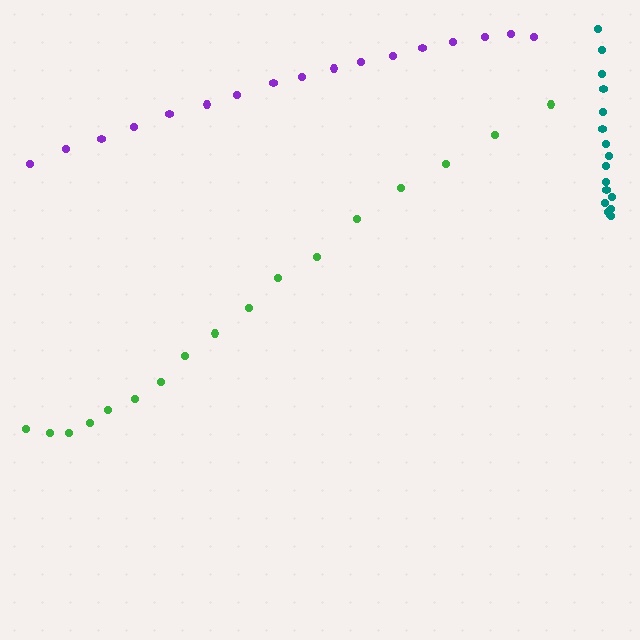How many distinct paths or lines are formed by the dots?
There are 3 distinct paths.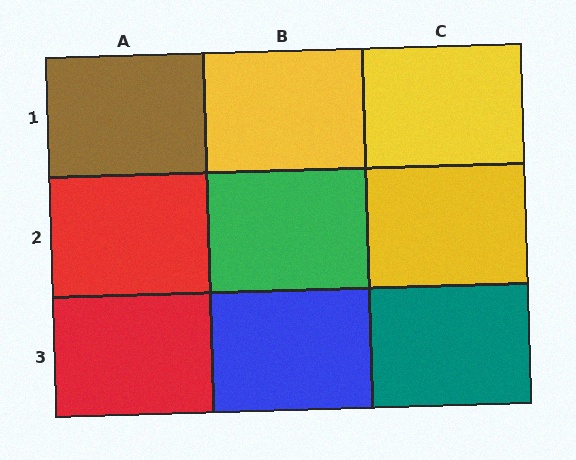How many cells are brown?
1 cell is brown.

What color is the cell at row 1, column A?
Brown.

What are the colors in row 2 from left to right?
Red, green, yellow.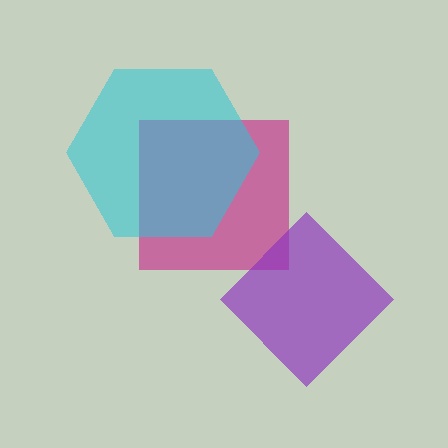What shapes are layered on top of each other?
The layered shapes are: a magenta square, a cyan hexagon, a purple diamond.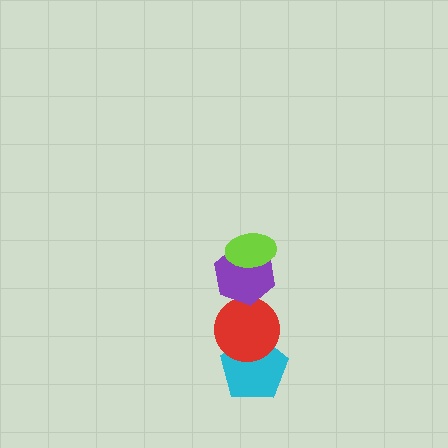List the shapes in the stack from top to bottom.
From top to bottom: the lime ellipse, the purple hexagon, the red circle, the cyan pentagon.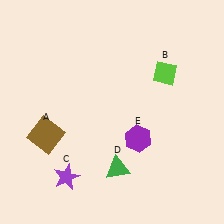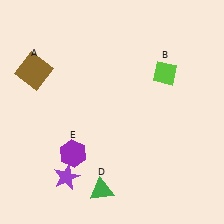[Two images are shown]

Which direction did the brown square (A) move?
The brown square (A) moved up.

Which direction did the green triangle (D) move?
The green triangle (D) moved down.